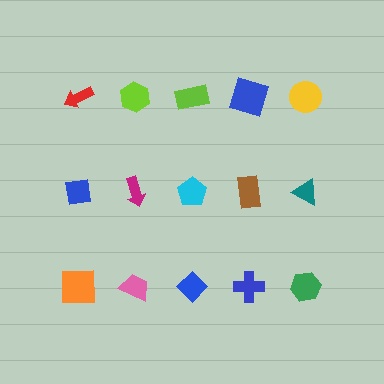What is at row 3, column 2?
A pink trapezoid.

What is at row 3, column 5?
A green hexagon.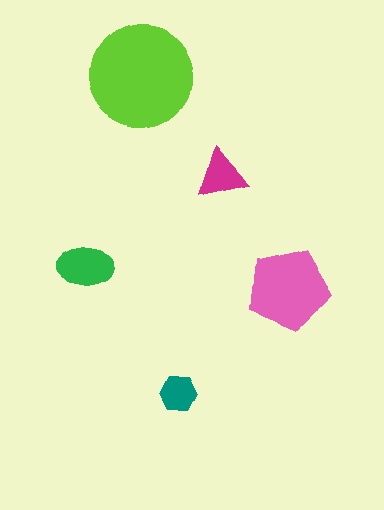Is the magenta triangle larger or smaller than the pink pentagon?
Smaller.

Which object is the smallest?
The teal hexagon.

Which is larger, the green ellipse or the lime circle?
The lime circle.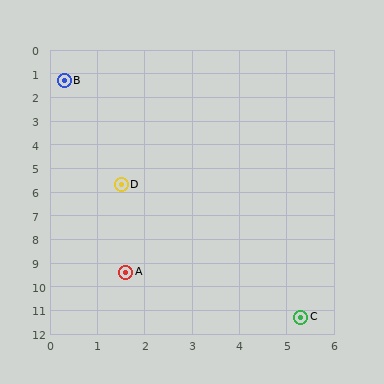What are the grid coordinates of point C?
Point C is at approximately (5.3, 11.3).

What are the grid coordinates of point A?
Point A is at approximately (1.6, 9.4).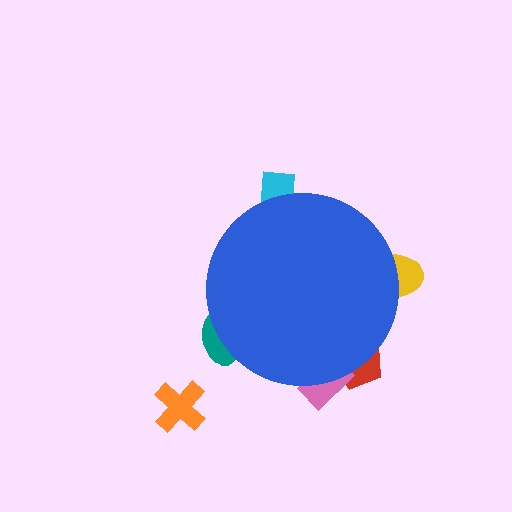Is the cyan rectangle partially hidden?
Yes, the cyan rectangle is partially hidden behind the blue circle.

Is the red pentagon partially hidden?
Yes, the red pentagon is partially hidden behind the blue circle.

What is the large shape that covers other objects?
A blue circle.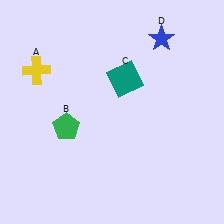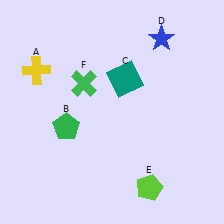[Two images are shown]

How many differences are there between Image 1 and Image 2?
There are 2 differences between the two images.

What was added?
A lime pentagon (E), a green cross (F) were added in Image 2.